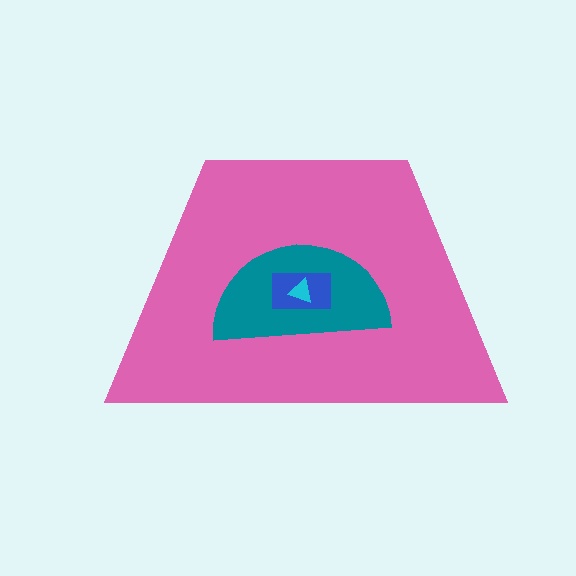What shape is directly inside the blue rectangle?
The cyan triangle.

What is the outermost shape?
The pink trapezoid.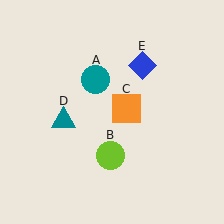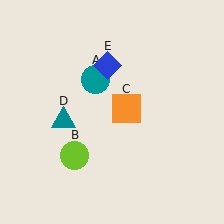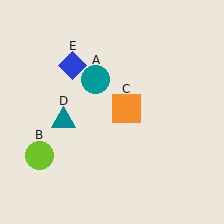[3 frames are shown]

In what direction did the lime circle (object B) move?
The lime circle (object B) moved left.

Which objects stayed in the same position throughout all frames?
Teal circle (object A) and orange square (object C) and teal triangle (object D) remained stationary.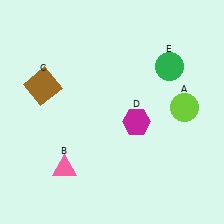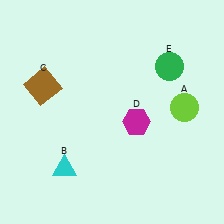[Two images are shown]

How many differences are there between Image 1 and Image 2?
There is 1 difference between the two images.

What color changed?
The triangle (B) changed from pink in Image 1 to cyan in Image 2.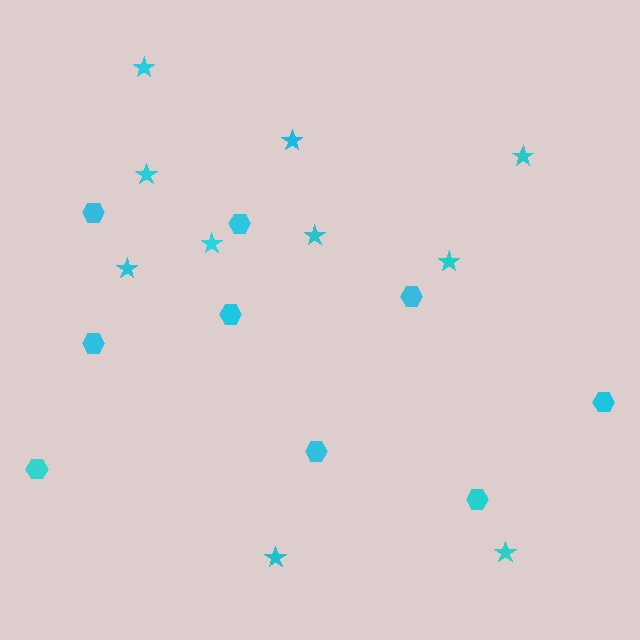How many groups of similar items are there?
There are 2 groups: one group of hexagons (9) and one group of stars (10).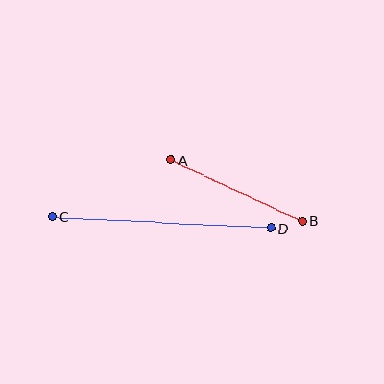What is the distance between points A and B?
The distance is approximately 145 pixels.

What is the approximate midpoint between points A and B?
The midpoint is at approximately (237, 190) pixels.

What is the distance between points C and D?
The distance is approximately 219 pixels.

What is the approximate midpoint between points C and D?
The midpoint is at approximately (162, 222) pixels.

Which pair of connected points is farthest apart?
Points C and D are farthest apart.